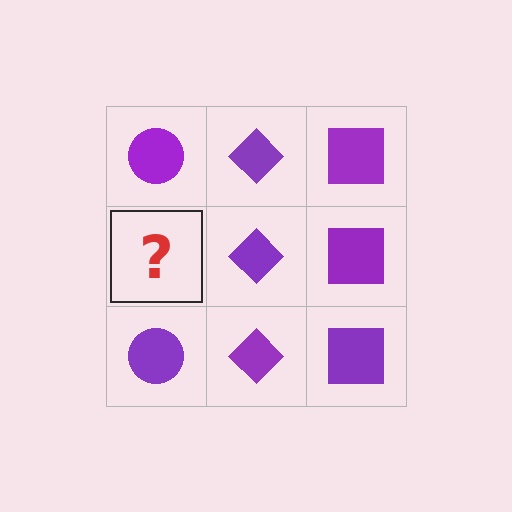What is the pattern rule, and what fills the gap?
The rule is that each column has a consistent shape. The gap should be filled with a purple circle.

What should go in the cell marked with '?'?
The missing cell should contain a purple circle.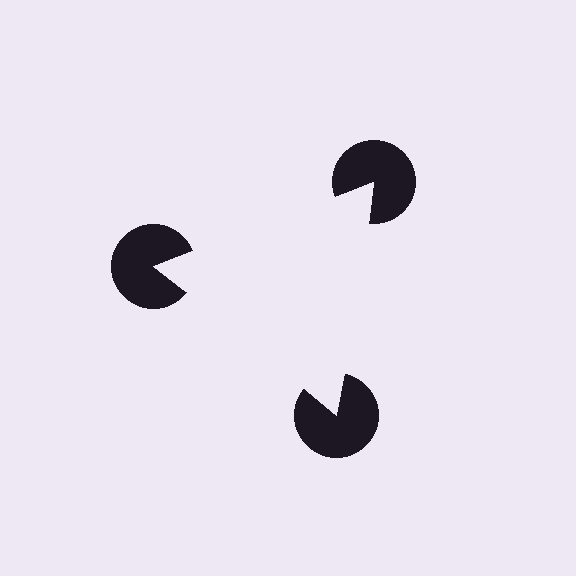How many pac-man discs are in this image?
There are 3 — one at each vertex of the illusory triangle.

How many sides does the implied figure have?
3 sides.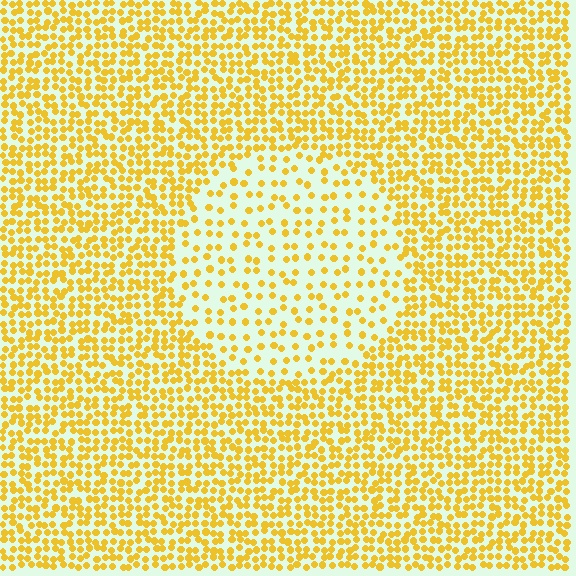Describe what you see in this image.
The image contains small yellow elements arranged at two different densities. A circle-shaped region is visible where the elements are less densely packed than the surrounding area.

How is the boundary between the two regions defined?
The boundary is defined by a change in element density (approximately 2.3x ratio). All elements are the same color, size, and shape.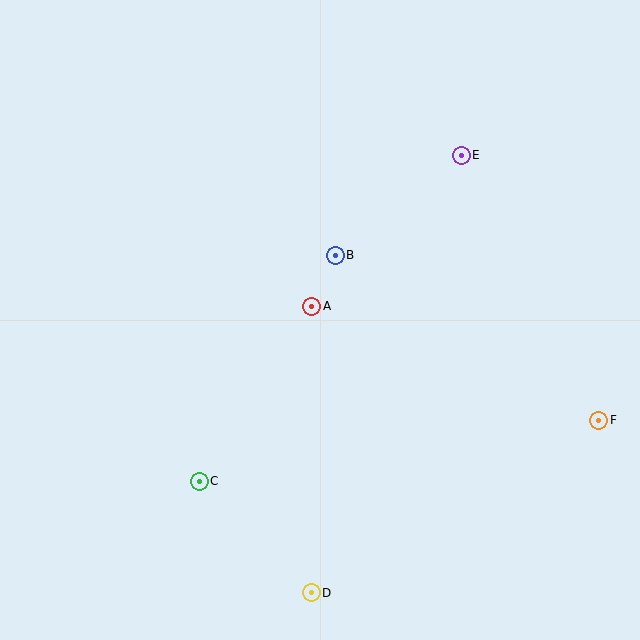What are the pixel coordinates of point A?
Point A is at (312, 306).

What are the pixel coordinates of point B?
Point B is at (335, 255).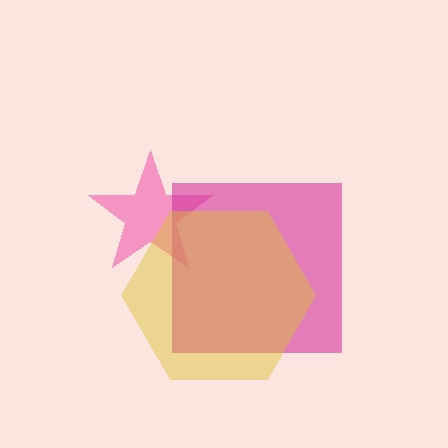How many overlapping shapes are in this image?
There are 3 overlapping shapes in the image.